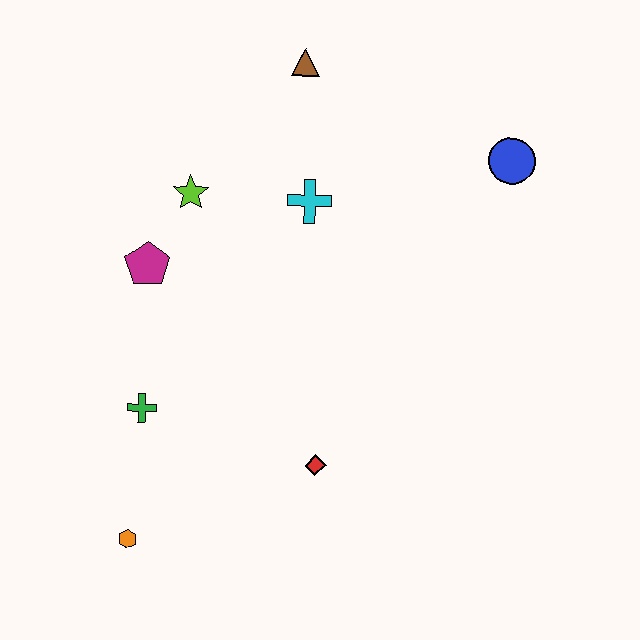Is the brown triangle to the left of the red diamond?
Yes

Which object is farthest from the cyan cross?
The orange hexagon is farthest from the cyan cross.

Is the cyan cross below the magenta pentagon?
No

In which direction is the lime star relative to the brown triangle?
The lime star is below the brown triangle.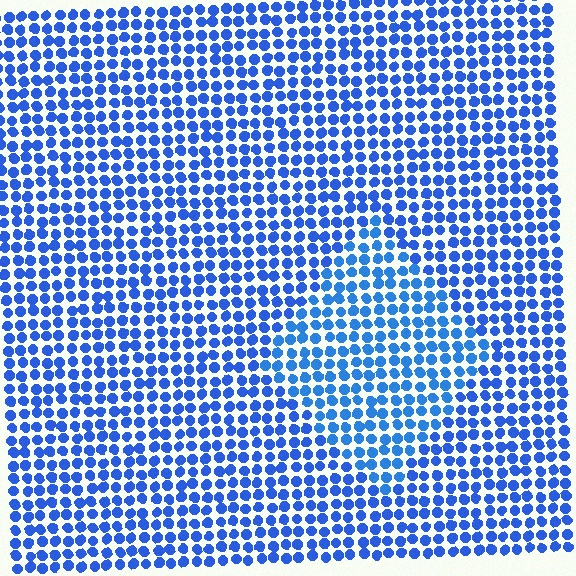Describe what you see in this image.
The image is filled with small blue elements in a uniform arrangement. A diamond-shaped region is visible where the elements are tinted to a slightly different hue, forming a subtle color boundary.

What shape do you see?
I see a diamond.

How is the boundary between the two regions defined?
The boundary is defined purely by a slight shift in hue (about 13 degrees). Spacing, size, and orientation are identical on both sides.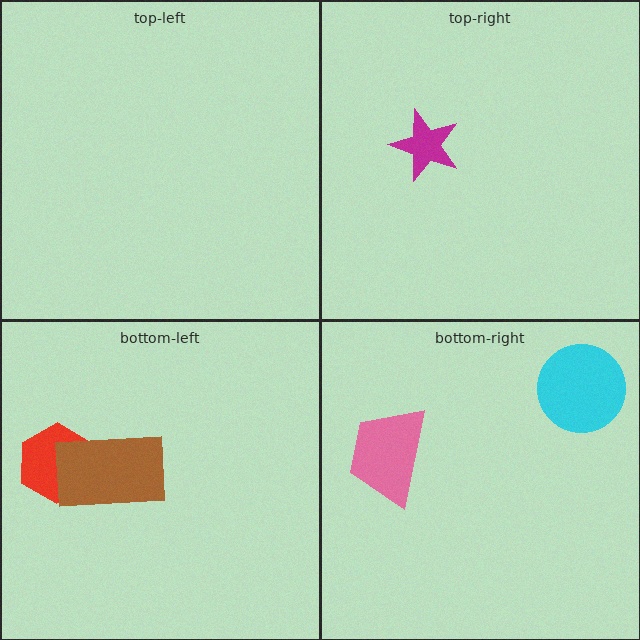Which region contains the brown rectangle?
The bottom-left region.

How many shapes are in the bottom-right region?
2.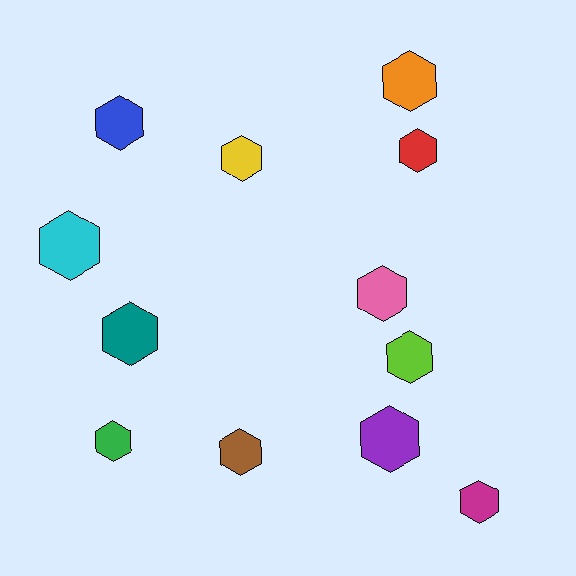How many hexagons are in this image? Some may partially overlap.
There are 12 hexagons.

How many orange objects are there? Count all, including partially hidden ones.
There is 1 orange object.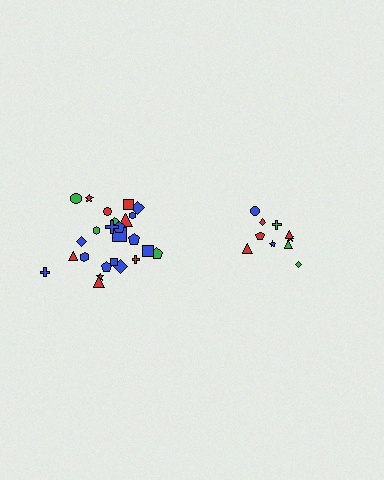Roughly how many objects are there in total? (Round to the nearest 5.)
Roughly 35 objects in total.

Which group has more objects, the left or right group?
The left group.